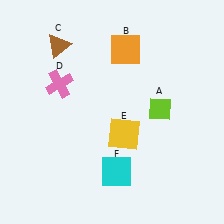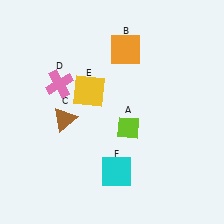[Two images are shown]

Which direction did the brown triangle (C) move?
The brown triangle (C) moved down.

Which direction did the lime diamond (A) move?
The lime diamond (A) moved left.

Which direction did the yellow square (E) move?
The yellow square (E) moved up.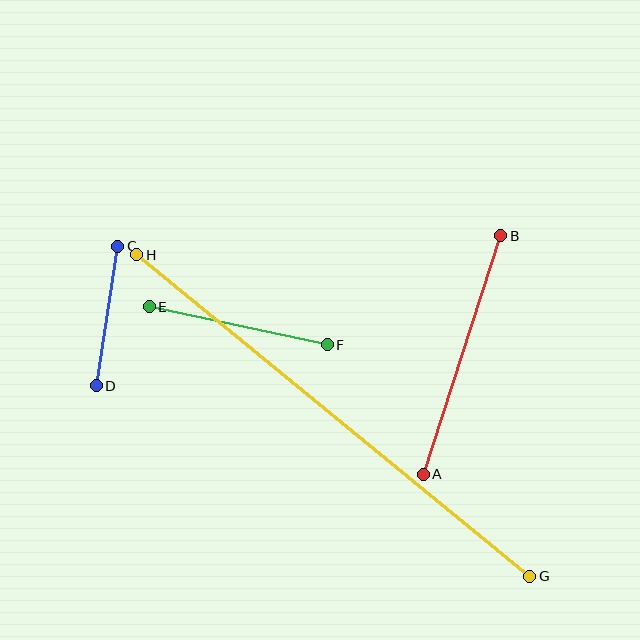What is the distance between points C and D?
The distance is approximately 141 pixels.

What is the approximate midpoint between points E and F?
The midpoint is at approximately (238, 326) pixels.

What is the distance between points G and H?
The distance is approximately 508 pixels.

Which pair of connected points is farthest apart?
Points G and H are farthest apart.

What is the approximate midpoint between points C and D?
The midpoint is at approximately (107, 316) pixels.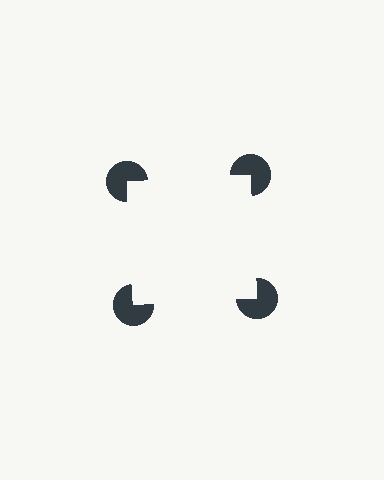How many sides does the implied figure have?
4 sides.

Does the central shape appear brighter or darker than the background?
It typically appears slightly brighter than the background, even though no actual brightness change is drawn.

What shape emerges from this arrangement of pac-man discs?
An illusory square — its edges are inferred from the aligned wedge cuts in the pac-man discs, not physically drawn.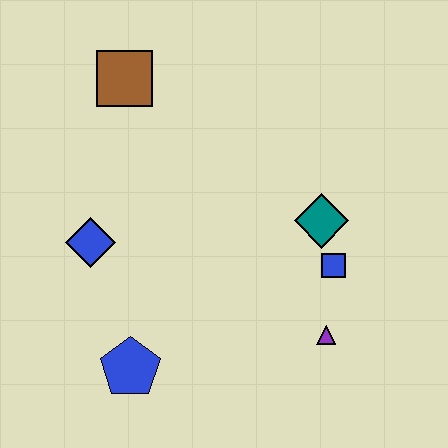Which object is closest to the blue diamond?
The blue pentagon is closest to the blue diamond.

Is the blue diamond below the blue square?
No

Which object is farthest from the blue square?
The brown square is farthest from the blue square.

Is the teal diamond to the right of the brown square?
Yes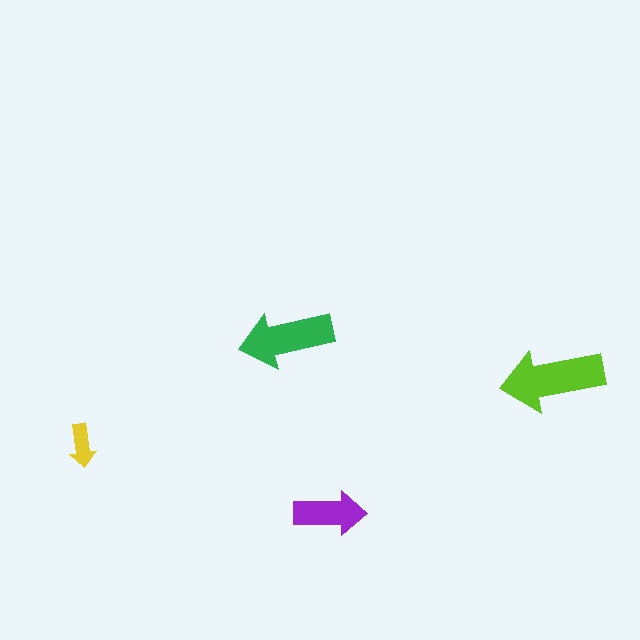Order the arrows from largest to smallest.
the lime one, the green one, the purple one, the yellow one.